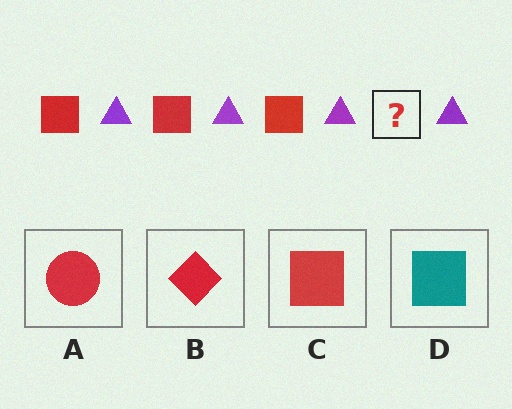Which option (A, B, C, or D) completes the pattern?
C.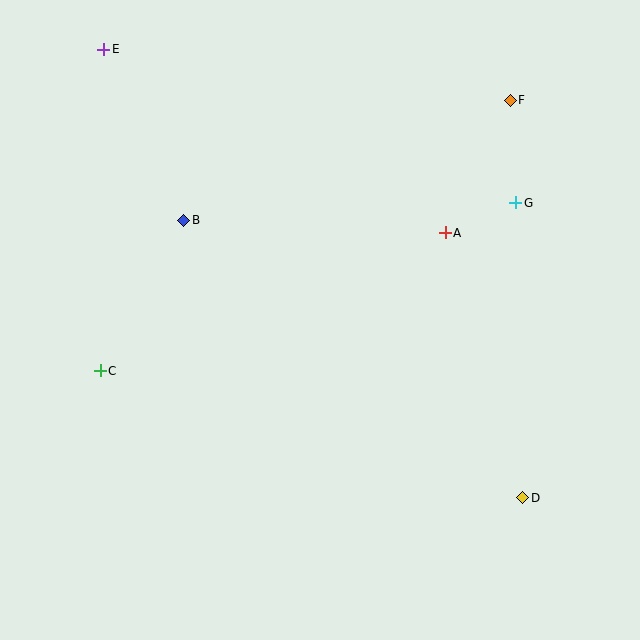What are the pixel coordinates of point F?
Point F is at (510, 100).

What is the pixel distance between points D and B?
The distance between D and B is 438 pixels.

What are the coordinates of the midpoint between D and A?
The midpoint between D and A is at (484, 365).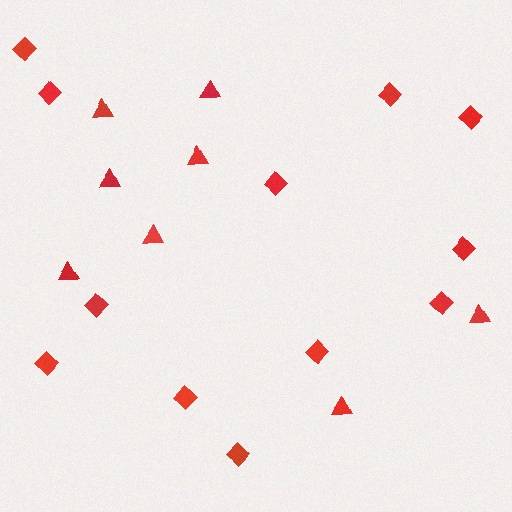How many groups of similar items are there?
There are 2 groups: one group of triangles (8) and one group of diamonds (12).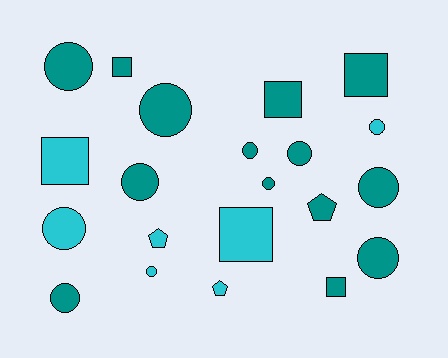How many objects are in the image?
There are 21 objects.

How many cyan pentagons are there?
There are 2 cyan pentagons.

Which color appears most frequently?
Teal, with 14 objects.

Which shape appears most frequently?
Circle, with 12 objects.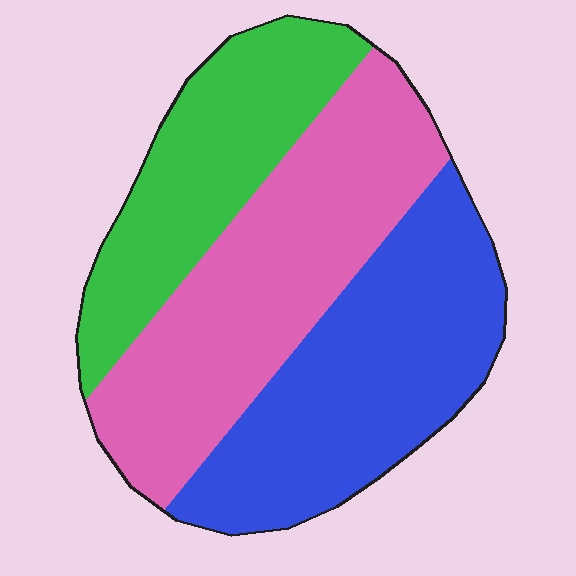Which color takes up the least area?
Green, at roughly 25%.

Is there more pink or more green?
Pink.